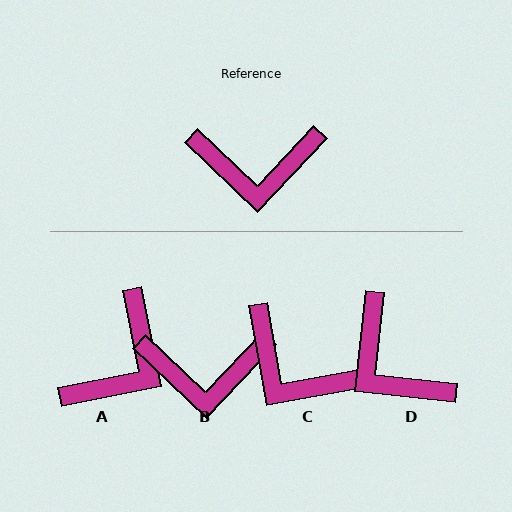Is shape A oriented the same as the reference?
No, it is off by about 55 degrees.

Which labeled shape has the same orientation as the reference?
B.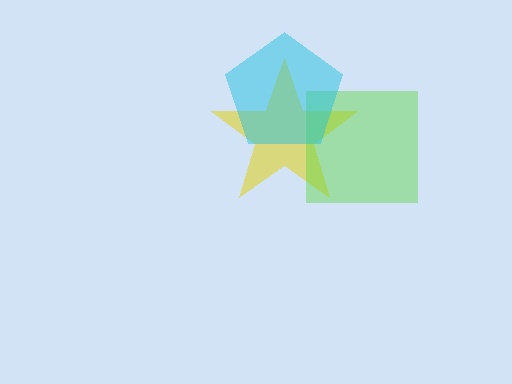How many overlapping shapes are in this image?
There are 3 overlapping shapes in the image.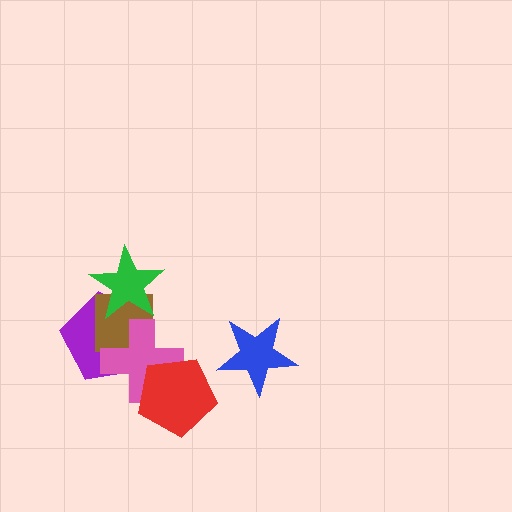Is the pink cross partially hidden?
Yes, it is partially covered by another shape.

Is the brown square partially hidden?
Yes, it is partially covered by another shape.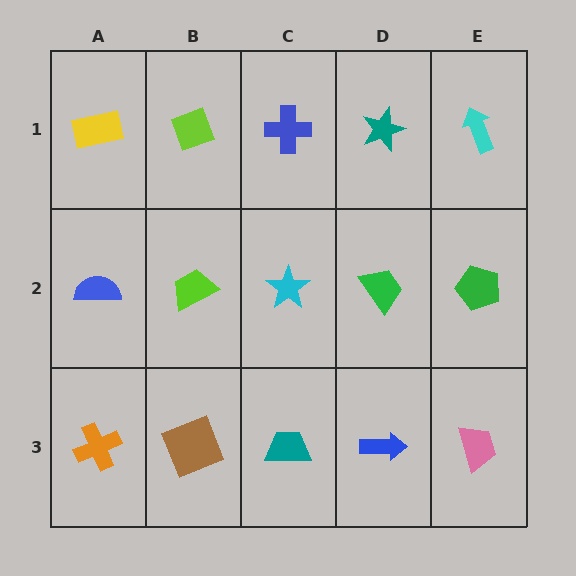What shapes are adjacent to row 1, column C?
A cyan star (row 2, column C), a lime diamond (row 1, column B), a teal star (row 1, column D).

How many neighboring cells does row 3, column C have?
3.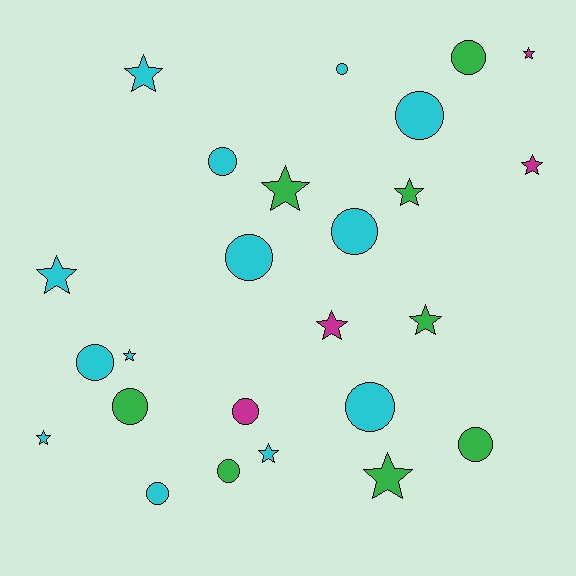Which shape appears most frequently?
Circle, with 13 objects.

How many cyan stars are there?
There are 5 cyan stars.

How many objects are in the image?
There are 25 objects.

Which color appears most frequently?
Cyan, with 13 objects.